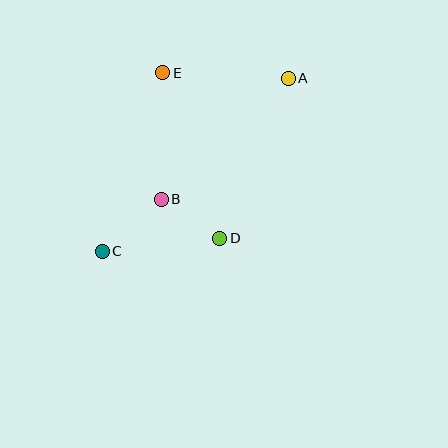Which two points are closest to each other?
Points B and D are closest to each other.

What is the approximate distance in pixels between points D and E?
The distance between D and E is approximately 175 pixels.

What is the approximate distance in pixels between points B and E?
The distance between B and E is approximately 126 pixels.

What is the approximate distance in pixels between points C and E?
The distance between C and E is approximately 188 pixels.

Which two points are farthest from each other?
Points A and C are farthest from each other.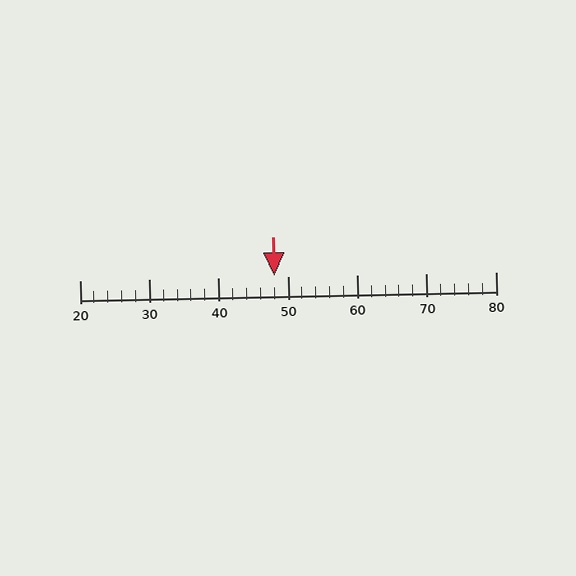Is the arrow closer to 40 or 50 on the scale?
The arrow is closer to 50.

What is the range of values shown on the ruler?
The ruler shows values from 20 to 80.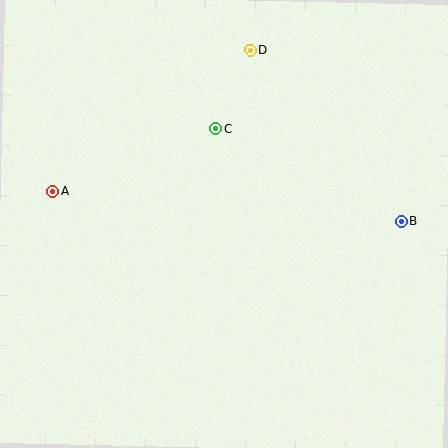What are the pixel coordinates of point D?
Point D is at (250, 50).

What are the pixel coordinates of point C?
Point C is at (216, 128).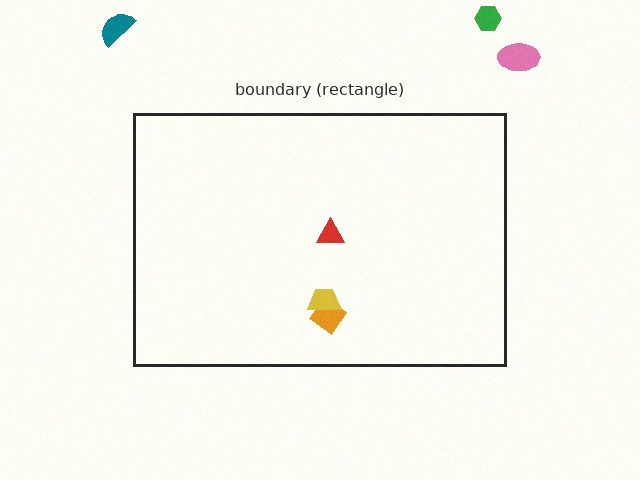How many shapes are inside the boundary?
3 inside, 3 outside.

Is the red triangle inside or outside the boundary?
Inside.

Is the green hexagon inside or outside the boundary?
Outside.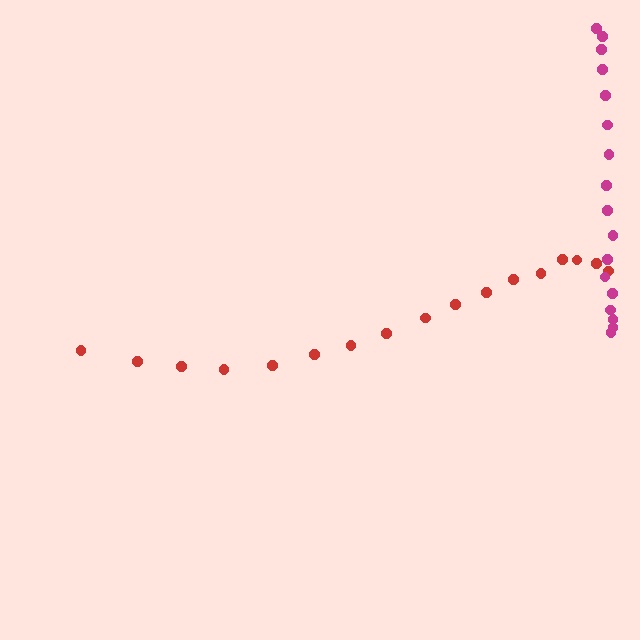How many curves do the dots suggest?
There are 2 distinct paths.